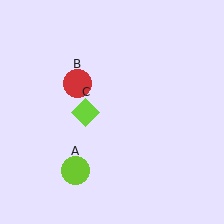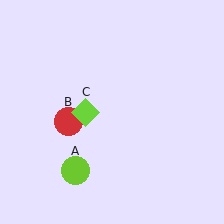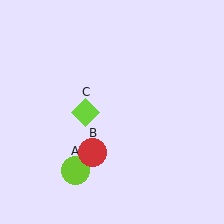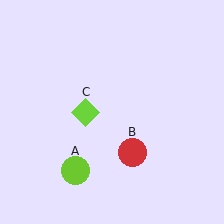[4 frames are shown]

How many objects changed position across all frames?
1 object changed position: red circle (object B).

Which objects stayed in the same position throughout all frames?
Lime circle (object A) and lime diamond (object C) remained stationary.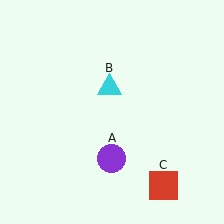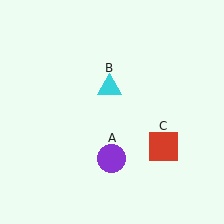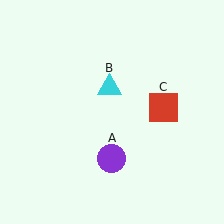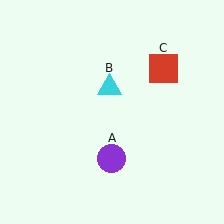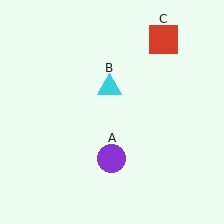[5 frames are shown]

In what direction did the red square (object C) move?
The red square (object C) moved up.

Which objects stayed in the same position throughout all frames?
Purple circle (object A) and cyan triangle (object B) remained stationary.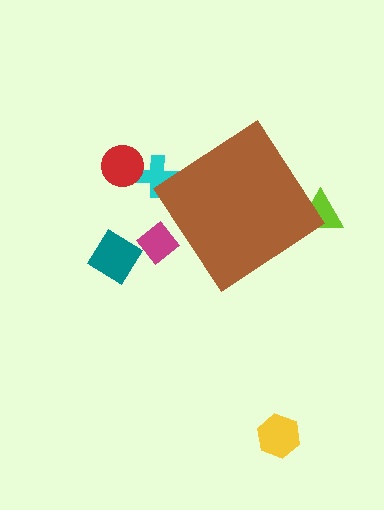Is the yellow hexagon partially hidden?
No, the yellow hexagon is fully visible.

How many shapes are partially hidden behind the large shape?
3 shapes are partially hidden.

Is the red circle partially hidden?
No, the red circle is fully visible.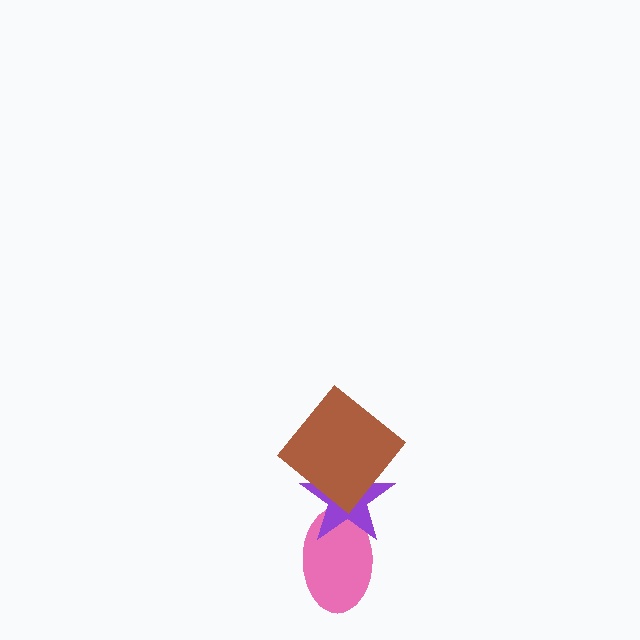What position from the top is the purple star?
The purple star is 2nd from the top.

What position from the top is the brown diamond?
The brown diamond is 1st from the top.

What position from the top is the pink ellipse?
The pink ellipse is 3rd from the top.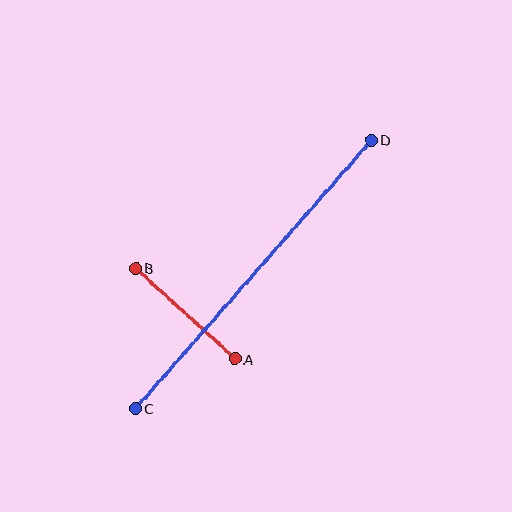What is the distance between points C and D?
The distance is approximately 357 pixels.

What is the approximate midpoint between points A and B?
The midpoint is at approximately (185, 313) pixels.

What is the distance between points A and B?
The distance is approximately 134 pixels.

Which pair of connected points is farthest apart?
Points C and D are farthest apart.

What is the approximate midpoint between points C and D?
The midpoint is at approximately (253, 274) pixels.